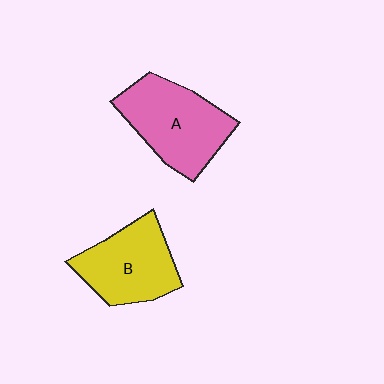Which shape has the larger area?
Shape A (pink).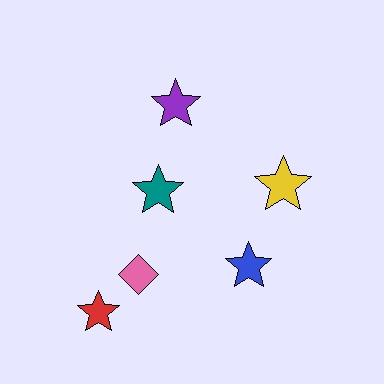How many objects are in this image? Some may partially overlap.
There are 6 objects.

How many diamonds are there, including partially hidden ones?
There is 1 diamond.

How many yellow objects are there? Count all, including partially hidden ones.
There is 1 yellow object.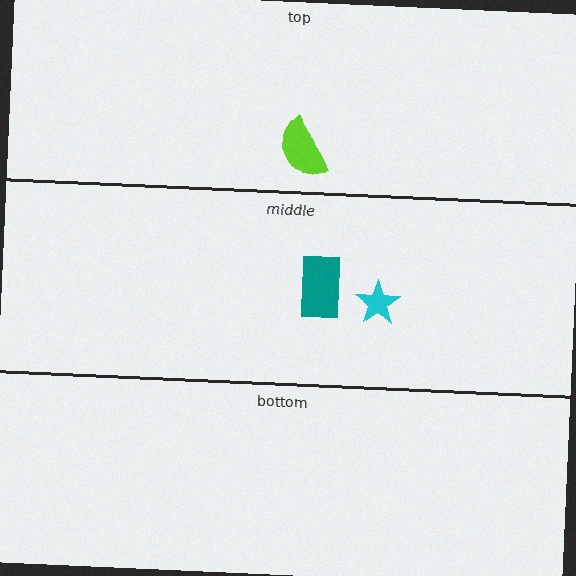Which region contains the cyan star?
The middle region.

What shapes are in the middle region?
The teal rectangle, the cyan star.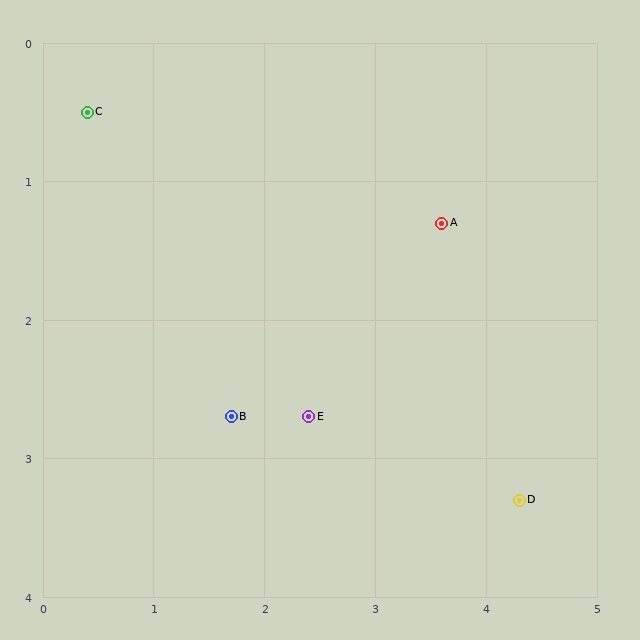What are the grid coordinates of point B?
Point B is at approximately (1.7, 2.7).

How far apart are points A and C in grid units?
Points A and C are about 3.3 grid units apart.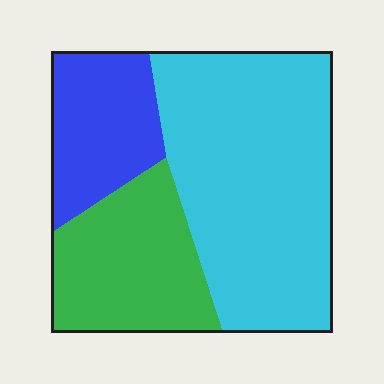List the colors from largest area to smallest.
From largest to smallest: cyan, green, blue.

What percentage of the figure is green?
Green takes up about one quarter (1/4) of the figure.